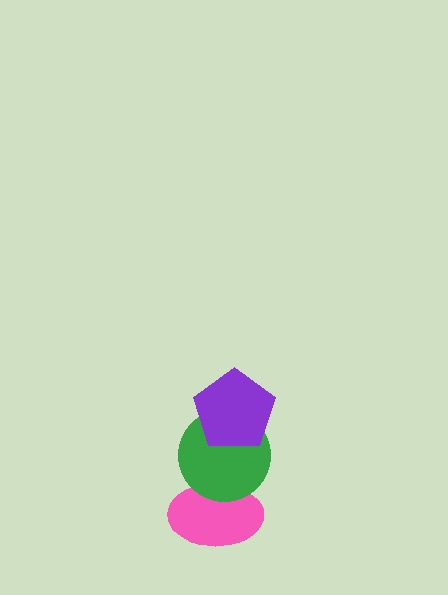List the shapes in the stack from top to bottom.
From top to bottom: the purple pentagon, the green circle, the pink ellipse.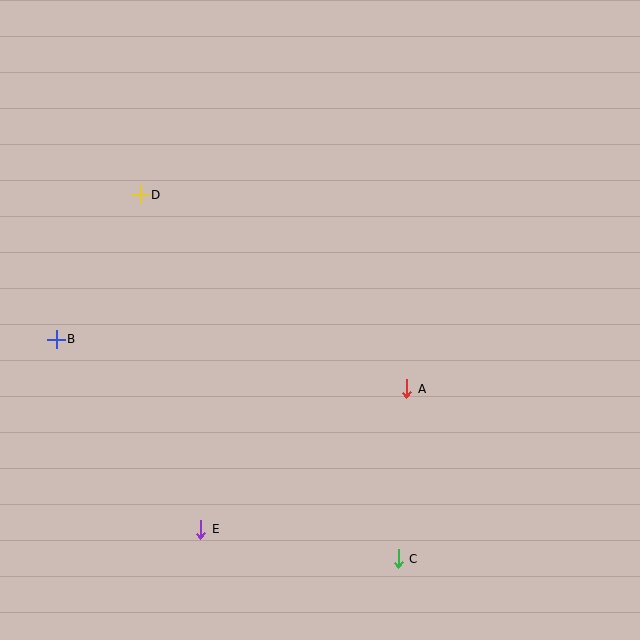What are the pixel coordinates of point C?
Point C is at (398, 559).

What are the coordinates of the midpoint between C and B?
The midpoint between C and B is at (227, 449).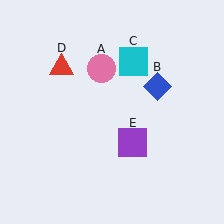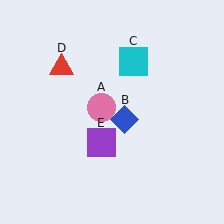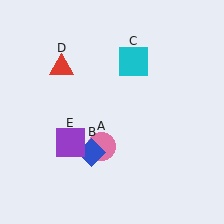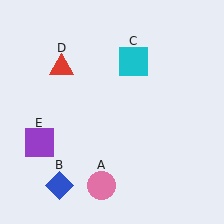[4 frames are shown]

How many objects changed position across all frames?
3 objects changed position: pink circle (object A), blue diamond (object B), purple square (object E).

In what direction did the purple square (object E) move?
The purple square (object E) moved left.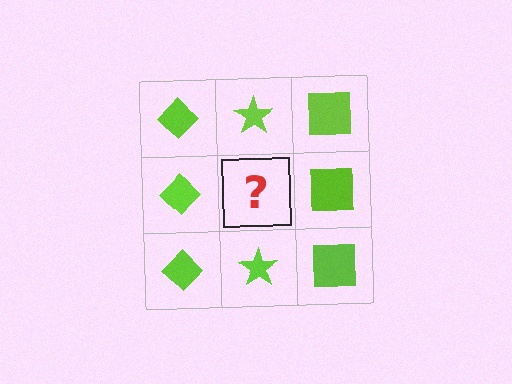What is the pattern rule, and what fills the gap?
The rule is that each column has a consistent shape. The gap should be filled with a lime star.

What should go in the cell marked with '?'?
The missing cell should contain a lime star.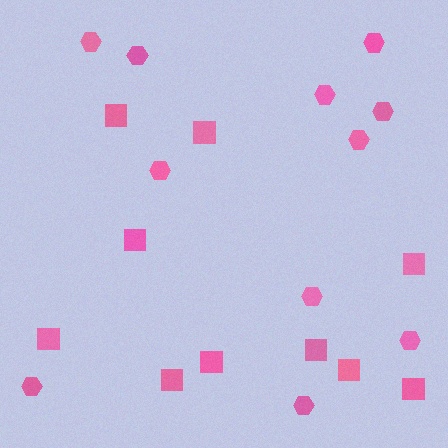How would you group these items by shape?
There are 2 groups: one group of hexagons (11) and one group of squares (10).